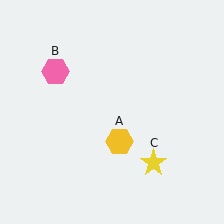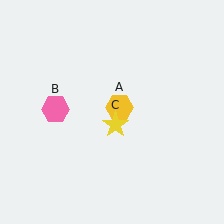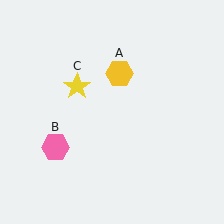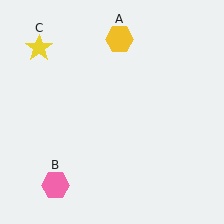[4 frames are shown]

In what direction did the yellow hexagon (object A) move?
The yellow hexagon (object A) moved up.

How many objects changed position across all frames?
3 objects changed position: yellow hexagon (object A), pink hexagon (object B), yellow star (object C).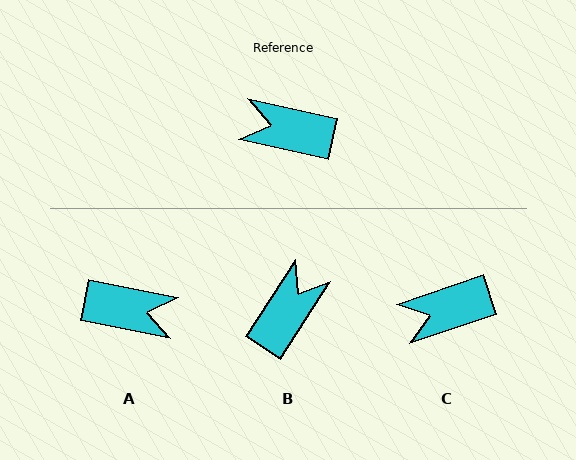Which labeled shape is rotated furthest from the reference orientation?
A, about 179 degrees away.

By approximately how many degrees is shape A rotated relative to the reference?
Approximately 179 degrees clockwise.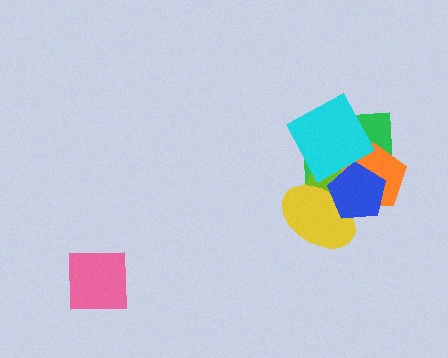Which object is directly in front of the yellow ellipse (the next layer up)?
The orange pentagon is directly in front of the yellow ellipse.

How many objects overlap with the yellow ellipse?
4 objects overlap with the yellow ellipse.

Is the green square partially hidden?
Yes, it is partially covered by another shape.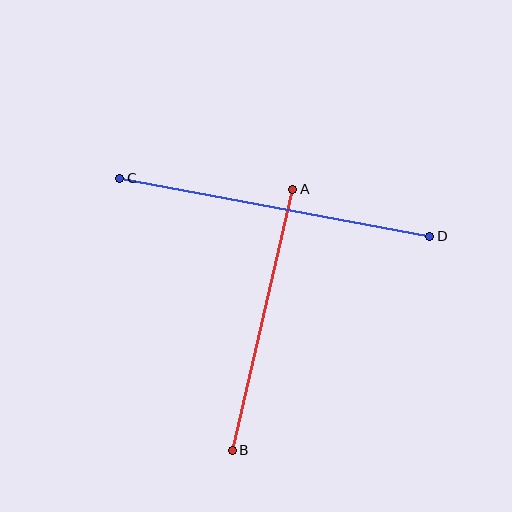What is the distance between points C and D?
The distance is approximately 316 pixels.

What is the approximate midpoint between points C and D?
The midpoint is at approximately (275, 207) pixels.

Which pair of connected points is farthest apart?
Points C and D are farthest apart.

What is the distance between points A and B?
The distance is approximately 268 pixels.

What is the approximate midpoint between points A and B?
The midpoint is at approximately (262, 320) pixels.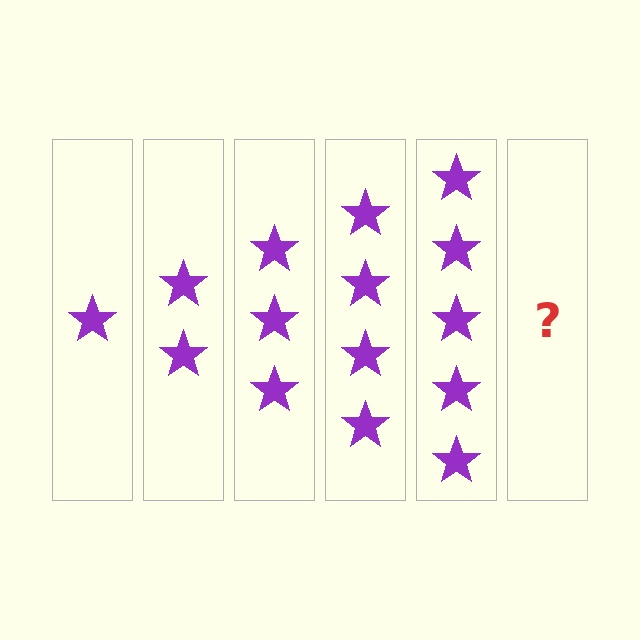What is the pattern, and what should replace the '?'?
The pattern is that each step adds one more star. The '?' should be 6 stars.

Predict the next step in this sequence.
The next step is 6 stars.